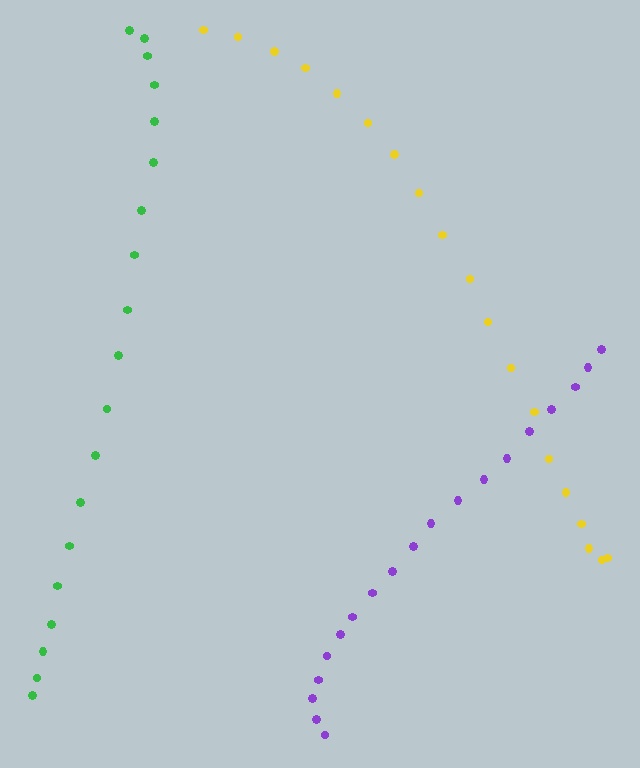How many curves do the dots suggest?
There are 3 distinct paths.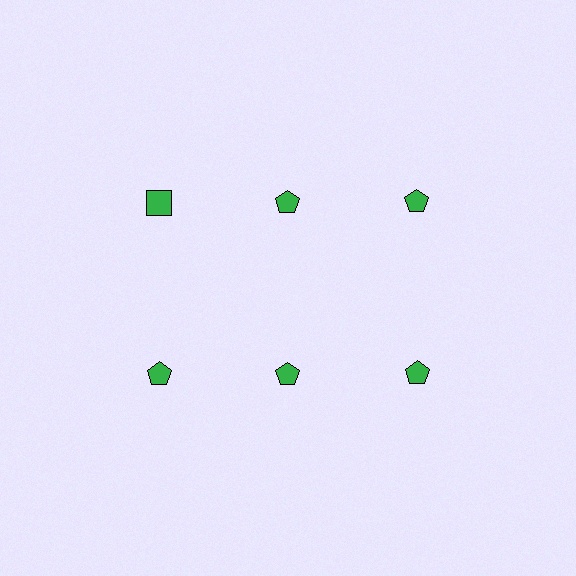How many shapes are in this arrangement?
There are 6 shapes arranged in a grid pattern.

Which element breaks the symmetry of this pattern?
The green square in the top row, leftmost column breaks the symmetry. All other shapes are green pentagons.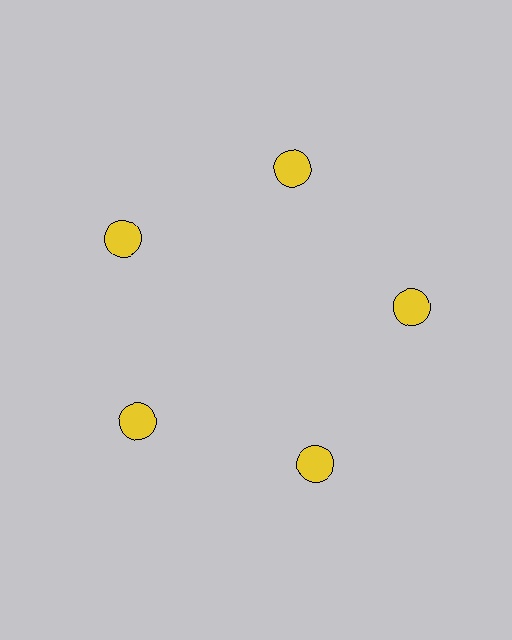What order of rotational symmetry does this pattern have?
This pattern has 5-fold rotational symmetry.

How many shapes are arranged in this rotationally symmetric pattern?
There are 5 shapes, arranged in 5 groups of 1.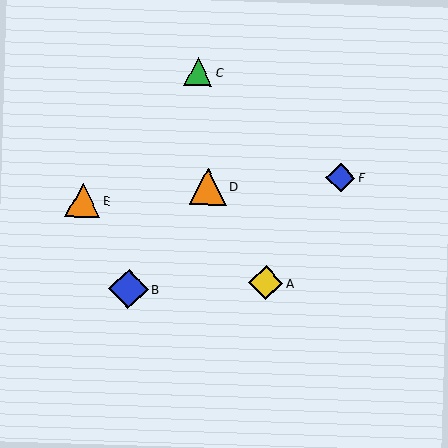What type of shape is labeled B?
Shape B is a blue diamond.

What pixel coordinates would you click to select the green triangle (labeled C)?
Click at (198, 72) to select the green triangle C.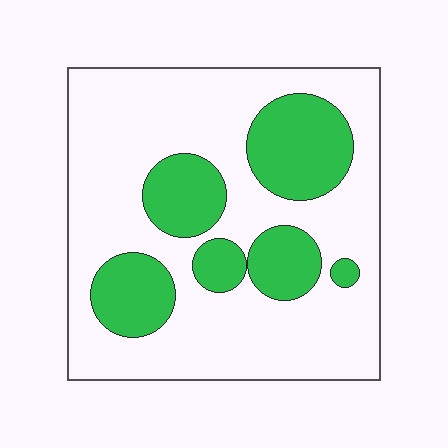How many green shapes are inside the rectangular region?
6.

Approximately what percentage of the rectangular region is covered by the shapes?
Approximately 30%.